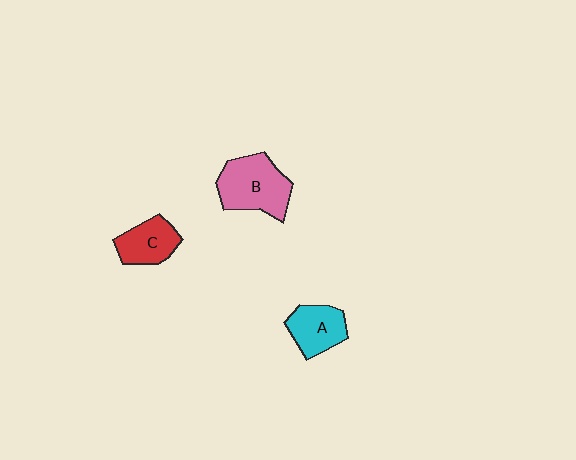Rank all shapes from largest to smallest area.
From largest to smallest: B (pink), A (cyan), C (red).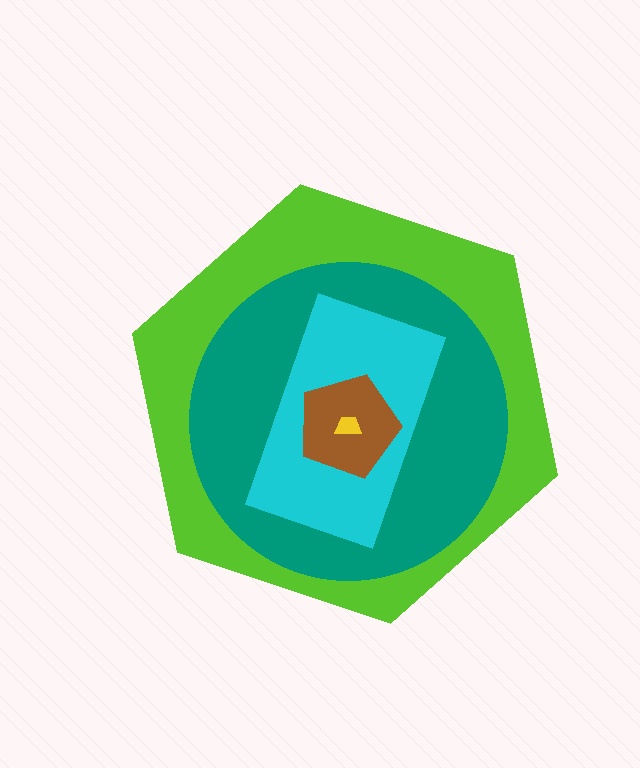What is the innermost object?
The yellow trapezoid.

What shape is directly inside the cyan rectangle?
The brown pentagon.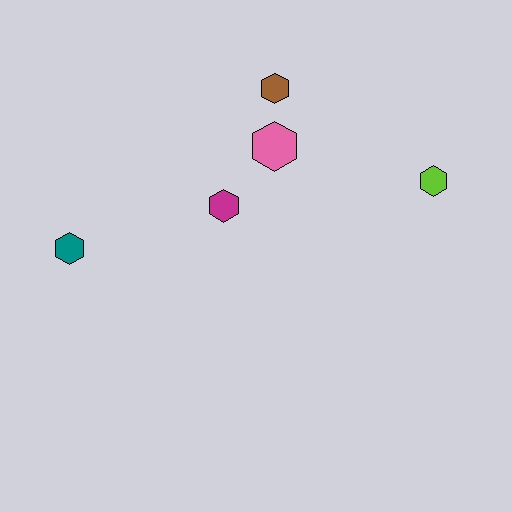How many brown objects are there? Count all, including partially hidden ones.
There is 1 brown object.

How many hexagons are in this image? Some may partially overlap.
There are 5 hexagons.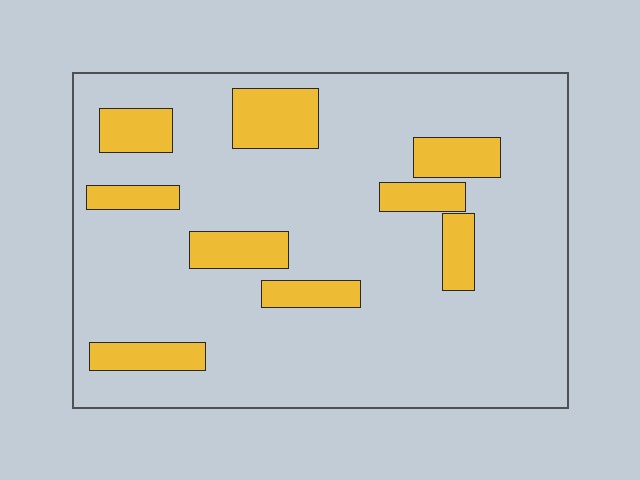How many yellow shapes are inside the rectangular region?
9.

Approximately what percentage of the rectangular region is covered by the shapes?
Approximately 20%.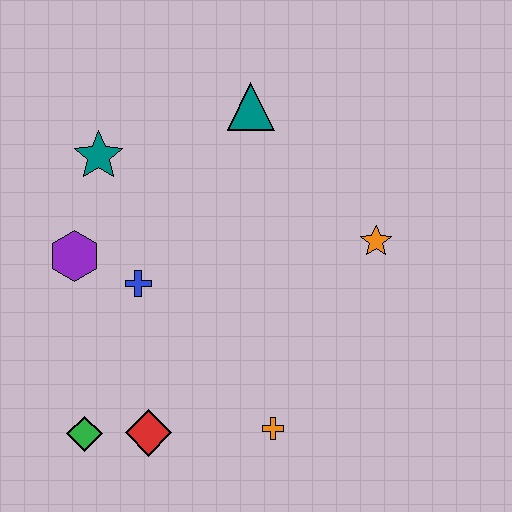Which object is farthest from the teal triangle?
The green diamond is farthest from the teal triangle.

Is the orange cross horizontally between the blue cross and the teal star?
No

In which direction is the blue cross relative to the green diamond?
The blue cross is above the green diamond.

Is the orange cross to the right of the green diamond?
Yes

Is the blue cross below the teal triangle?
Yes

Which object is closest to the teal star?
The purple hexagon is closest to the teal star.